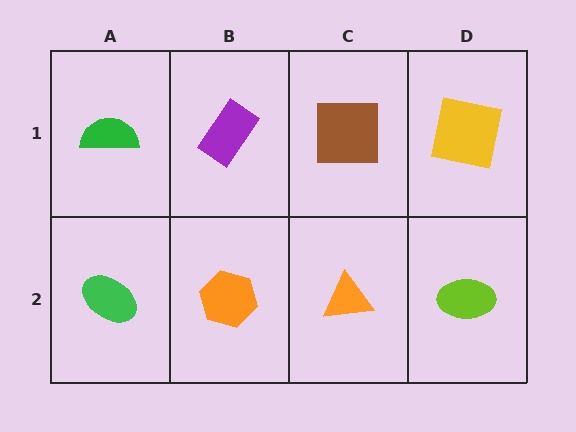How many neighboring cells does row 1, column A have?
2.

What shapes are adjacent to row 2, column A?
A green semicircle (row 1, column A), an orange hexagon (row 2, column B).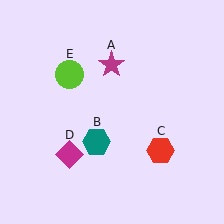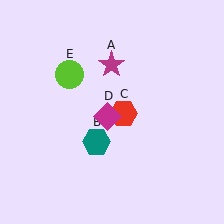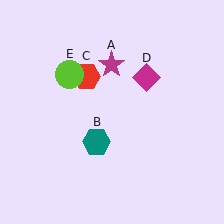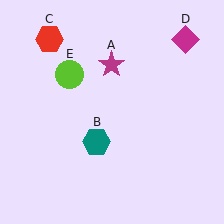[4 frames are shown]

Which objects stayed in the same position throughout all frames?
Magenta star (object A) and teal hexagon (object B) and lime circle (object E) remained stationary.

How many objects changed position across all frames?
2 objects changed position: red hexagon (object C), magenta diamond (object D).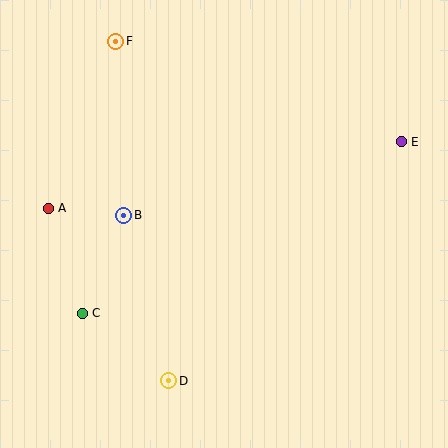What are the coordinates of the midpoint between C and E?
The midpoint between C and E is at (242, 227).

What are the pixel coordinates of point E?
Point E is at (401, 142).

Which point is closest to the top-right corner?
Point E is closest to the top-right corner.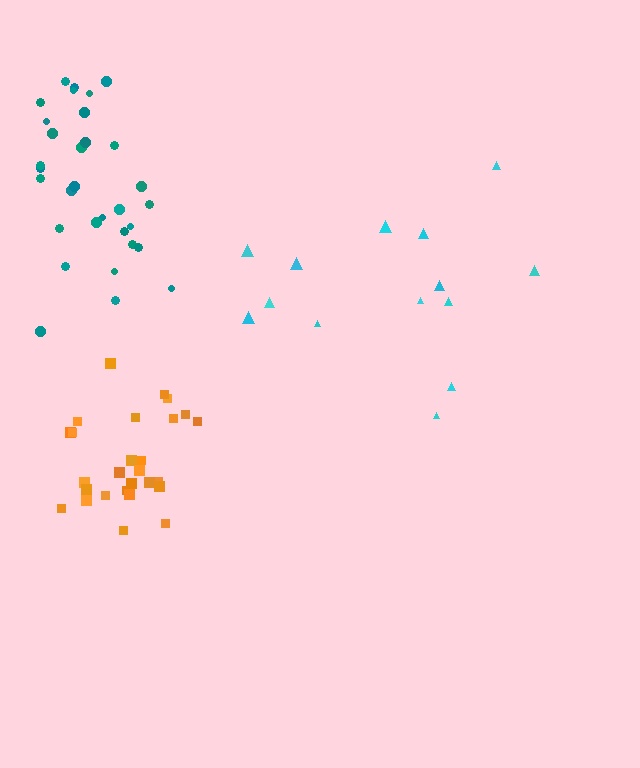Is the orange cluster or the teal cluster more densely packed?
Orange.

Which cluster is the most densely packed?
Orange.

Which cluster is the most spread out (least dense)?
Cyan.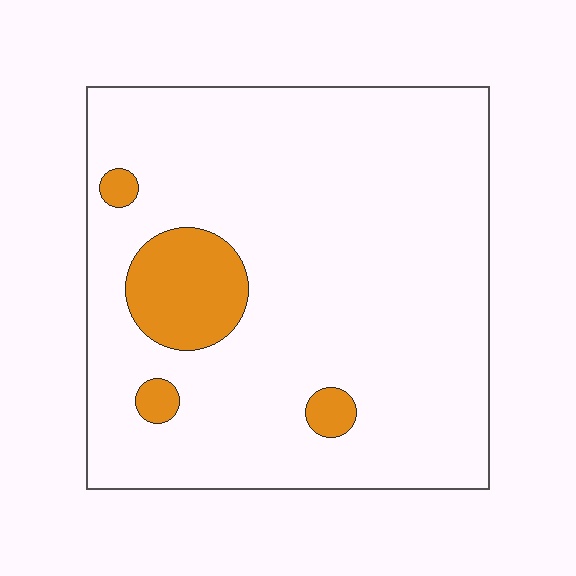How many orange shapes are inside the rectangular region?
4.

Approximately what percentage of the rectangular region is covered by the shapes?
Approximately 10%.